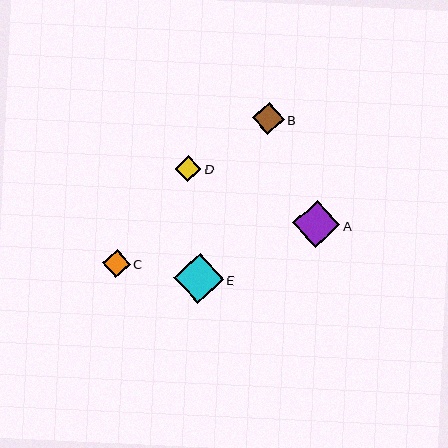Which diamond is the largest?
Diamond E is the largest with a size of approximately 50 pixels.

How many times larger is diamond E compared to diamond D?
Diamond E is approximately 1.9 times the size of diamond D.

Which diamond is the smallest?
Diamond D is the smallest with a size of approximately 26 pixels.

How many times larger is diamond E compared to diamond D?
Diamond E is approximately 1.9 times the size of diamond D.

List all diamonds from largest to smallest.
From largest to smallest: E, A, B, C, D.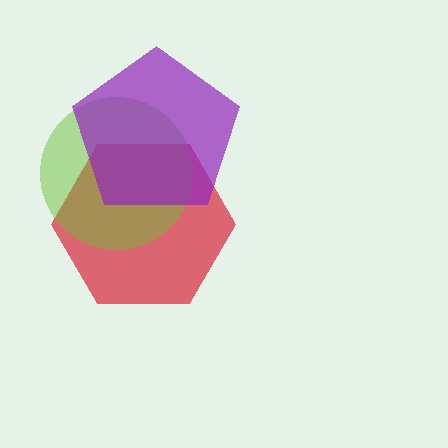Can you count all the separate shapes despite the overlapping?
Yes, there are 3 separate shapes.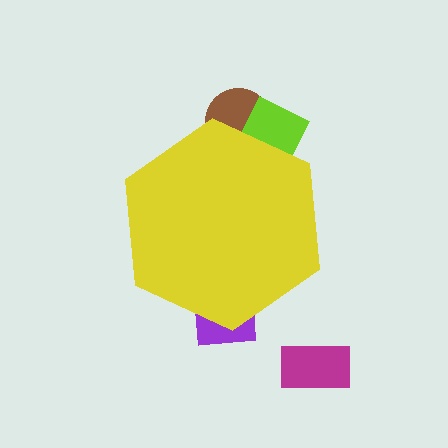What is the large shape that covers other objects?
A yellow hexagon.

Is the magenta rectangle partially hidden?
No, the magenta rectangle is fully visible.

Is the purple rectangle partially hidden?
Yes, the purple rectangle is partially hidden behind the yellow hexagon.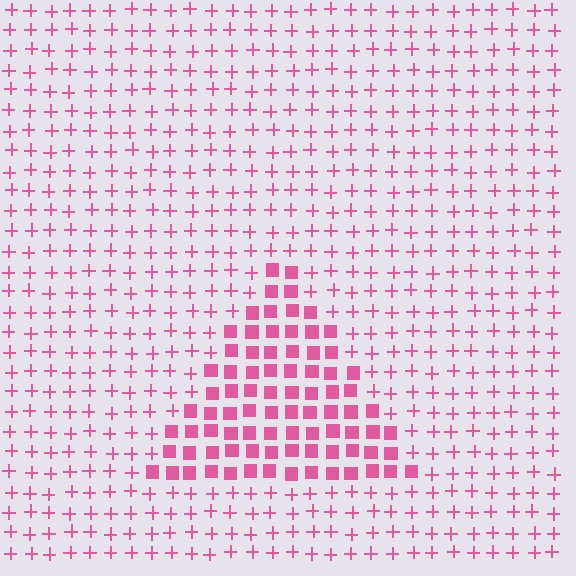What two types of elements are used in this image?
The image uses squares inside the triangle region and plus signs outside it.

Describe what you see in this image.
The image is filled with small pink elements arranged in a uniform grid. A triangle-shaped region contains squares, while the surrounding area contains plus signs. The boundary is defined purely by the change in element shape.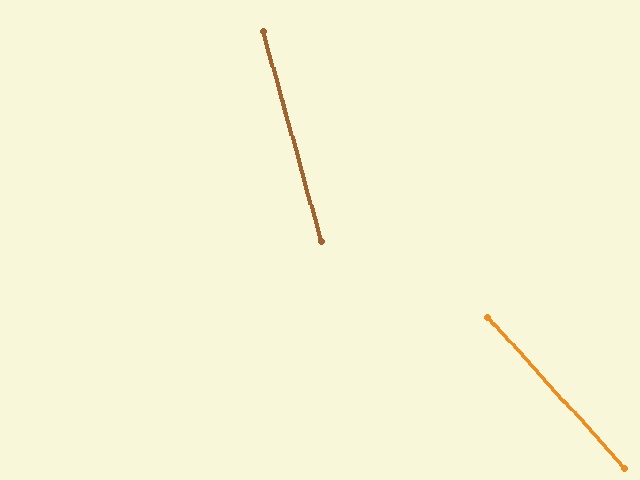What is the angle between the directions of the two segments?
Approximately 27 degrees.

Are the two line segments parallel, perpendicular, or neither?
Neither parallel nor perpendicular — they differ by about 27°.